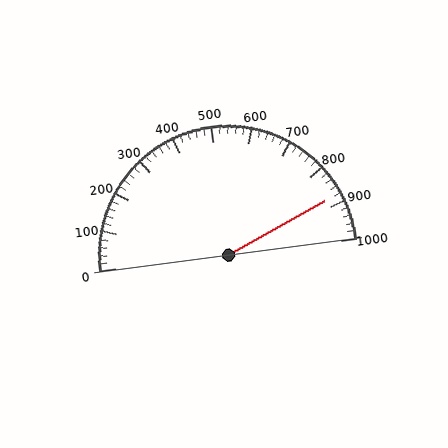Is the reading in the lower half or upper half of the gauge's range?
The reading is in the upper half of the range (0 to 1000).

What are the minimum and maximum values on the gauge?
The gauge ranges from 0 to 1000.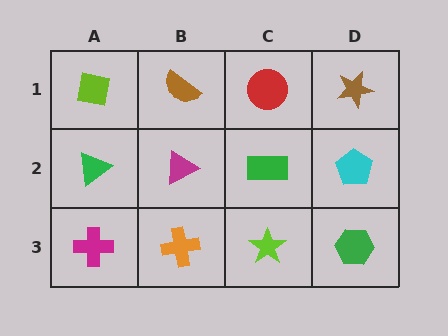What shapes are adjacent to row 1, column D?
A cyan pentagon (row 2, column D), a red circle (row 1, column C).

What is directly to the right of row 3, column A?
An orange cross.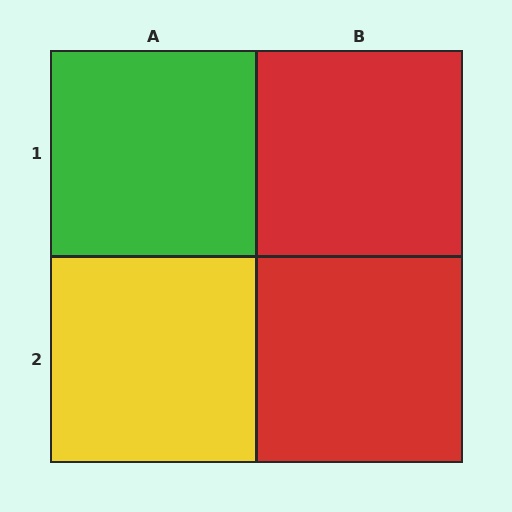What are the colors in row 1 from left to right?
Green, red.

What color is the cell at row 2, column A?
Yellow.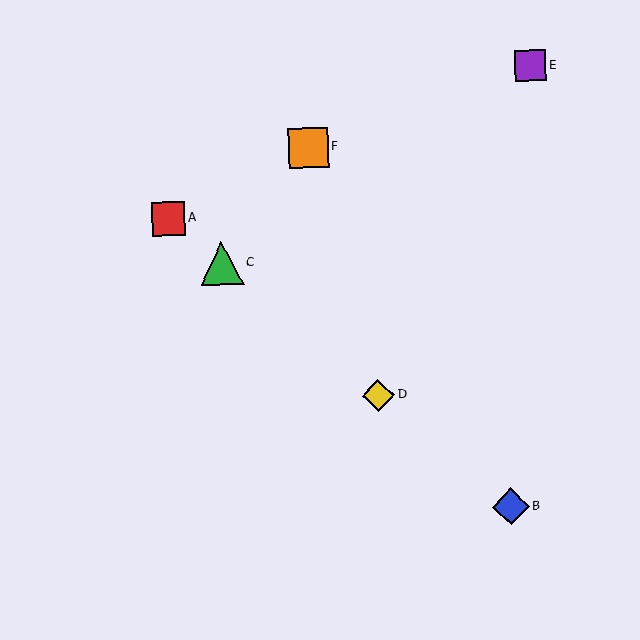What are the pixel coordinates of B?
Object B is at (511, 507).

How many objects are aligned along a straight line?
4 objects (A, B, C, D) are aligned along a straight line.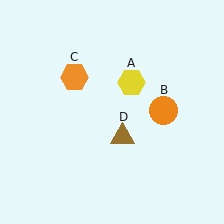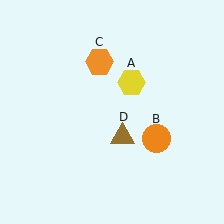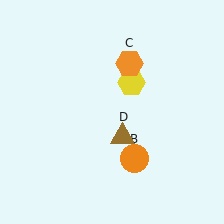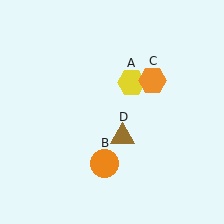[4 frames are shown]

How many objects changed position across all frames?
2 objects changed position: orange circle (object B), orange hexagon (object C).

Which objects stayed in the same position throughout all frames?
Yellow hexagon (object A) and brown triangle (object D) remained stationary.